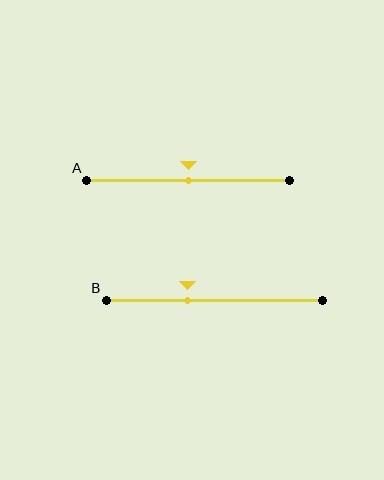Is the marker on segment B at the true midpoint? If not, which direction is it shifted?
No, the marker on segment B is shifted to the left by about 13% of the segment length.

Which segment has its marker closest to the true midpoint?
Segment A has its marker closest to the true midpoint.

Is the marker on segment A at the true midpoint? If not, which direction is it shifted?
Yes, the marker on segment A is at the true midpoint.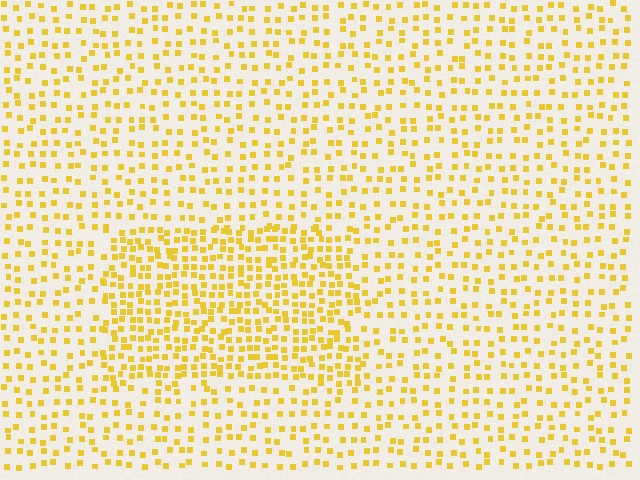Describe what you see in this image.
The image contains small yellow elements arranged at two different densities. A rectangle-shaped region is visible where the elements are more densely packed than the surrounding area.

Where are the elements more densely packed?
The elements are more densely packed inside the rectangle boundary.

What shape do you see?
I see a rectangle.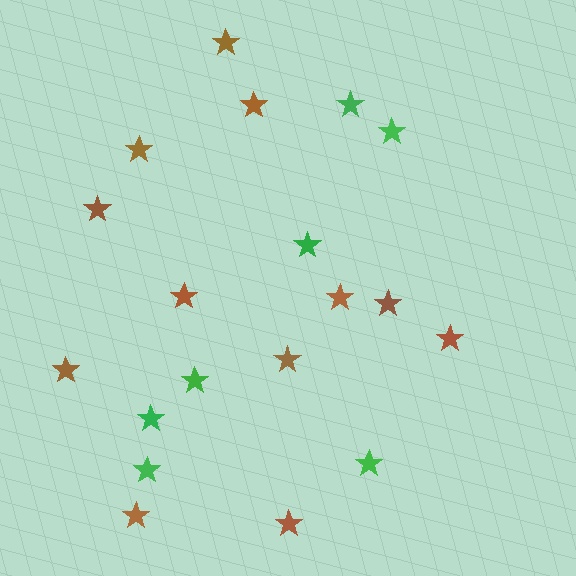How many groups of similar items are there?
There are 2 groups: one group of green stars (7) and one group of brown stars (12).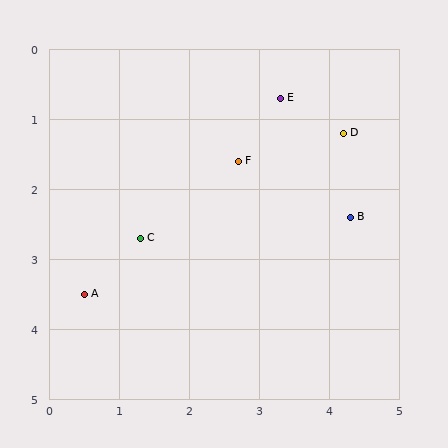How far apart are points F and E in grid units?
Points F and E are about 1.1 grid units apart.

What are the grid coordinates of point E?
Point E is at approximately (3.3, 0.7).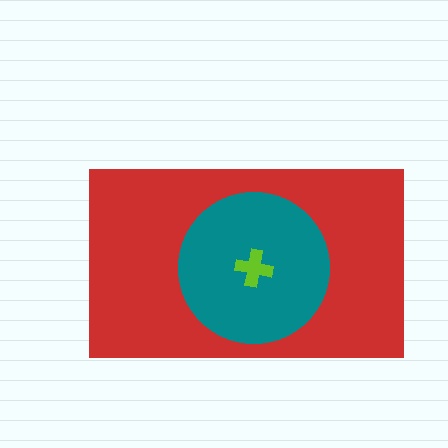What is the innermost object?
The lime cross.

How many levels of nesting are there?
3.